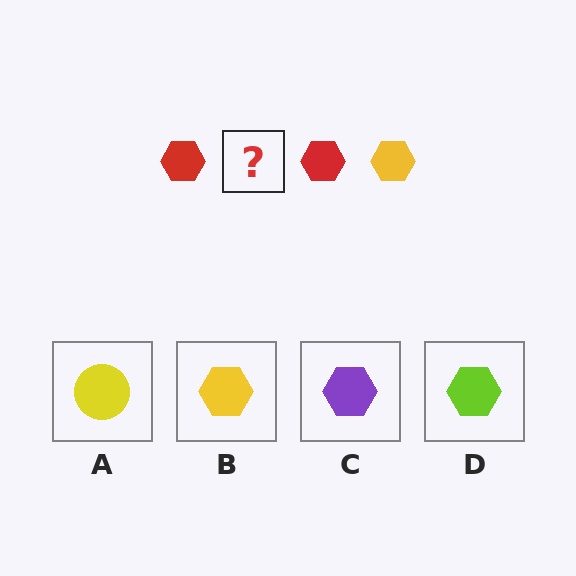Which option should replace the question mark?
Option B.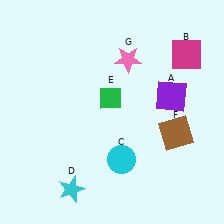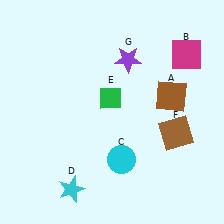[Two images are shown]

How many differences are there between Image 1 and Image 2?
There are 2 differences between the two images.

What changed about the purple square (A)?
In Image 1, A is purple. In Image 2, it changed to brown.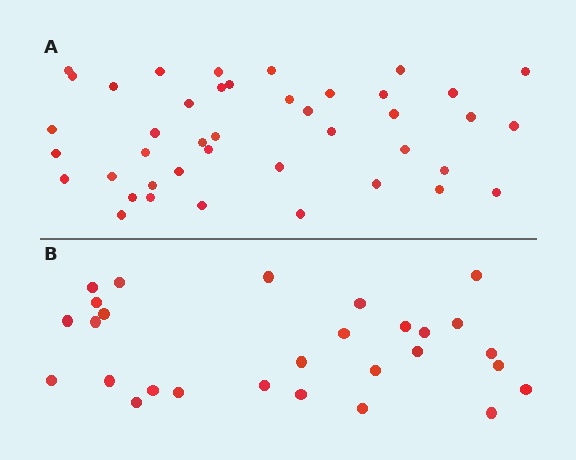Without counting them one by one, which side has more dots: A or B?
Region A (the top region) has more dots.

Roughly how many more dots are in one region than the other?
Region A has approximately 15 more dots than region B.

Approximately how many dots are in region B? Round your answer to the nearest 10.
About 30 dots. (The exact count is 28, which rounds to 30.)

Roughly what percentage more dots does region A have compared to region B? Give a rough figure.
About 50% more.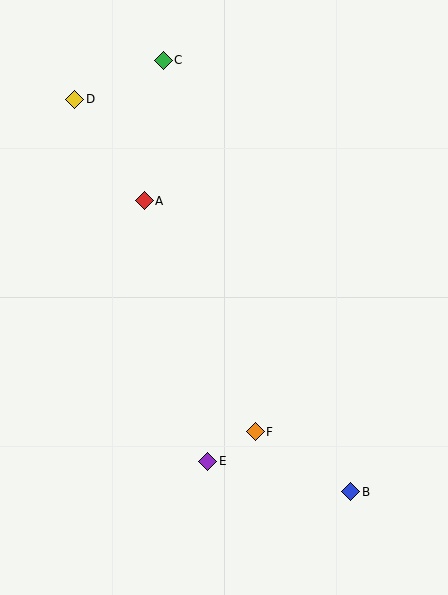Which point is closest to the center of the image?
Point A at (144, 201) is closest to the center.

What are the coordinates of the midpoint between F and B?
The midpoint between F and B is at (303, 462).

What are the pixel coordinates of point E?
Point E is at (208, 461).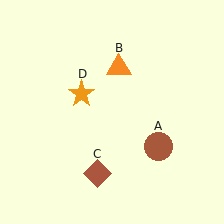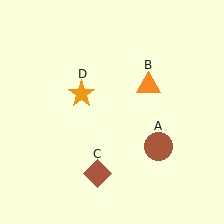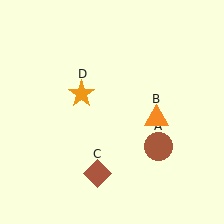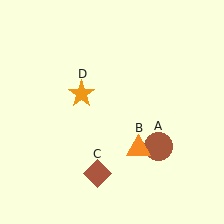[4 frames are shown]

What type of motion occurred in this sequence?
The orange triangle (object B) rotated clockwise around the center of the scene.